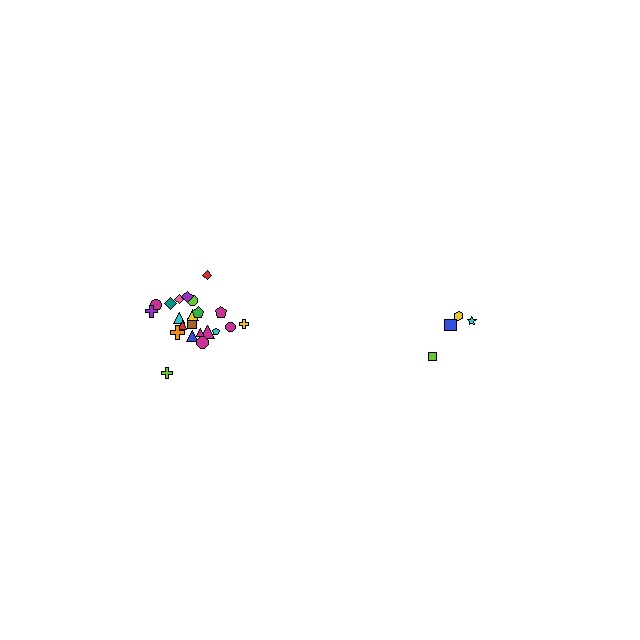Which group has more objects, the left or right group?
The left group.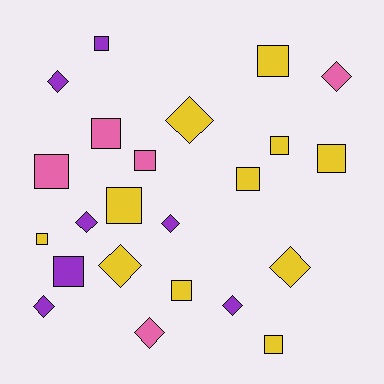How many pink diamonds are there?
There are 2 pink diamonds.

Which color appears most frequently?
Yellow, with 11 objects.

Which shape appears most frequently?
Square, with 13 objects.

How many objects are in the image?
There are 23 objects.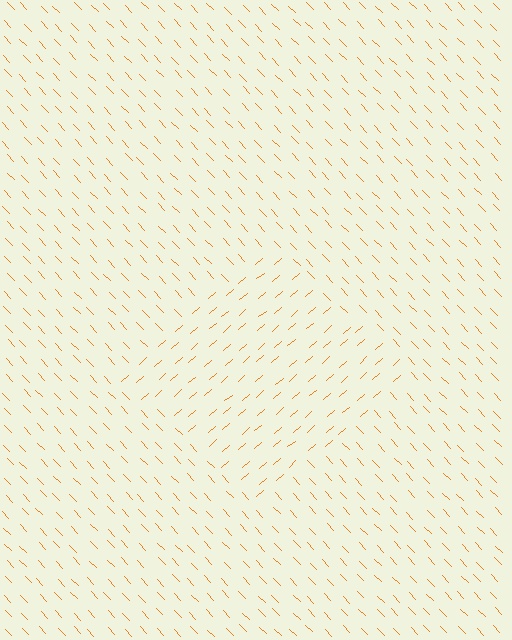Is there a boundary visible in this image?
Yes, there is a texture boundary formed by a change in line orientation.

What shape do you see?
I see a diamond.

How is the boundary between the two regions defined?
The boundary is defined purely by a change in line orientation (approximately 88 degrees difference). All lines are the same color and thickness.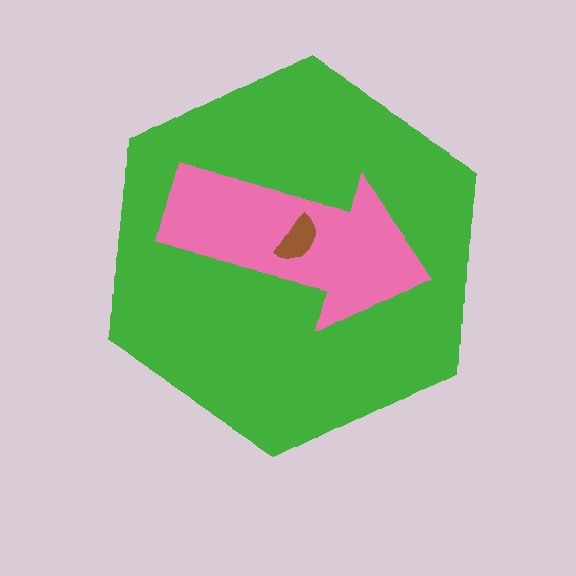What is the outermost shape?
The green hexagon.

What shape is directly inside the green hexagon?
The pink arrow.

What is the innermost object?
The brown semicircle.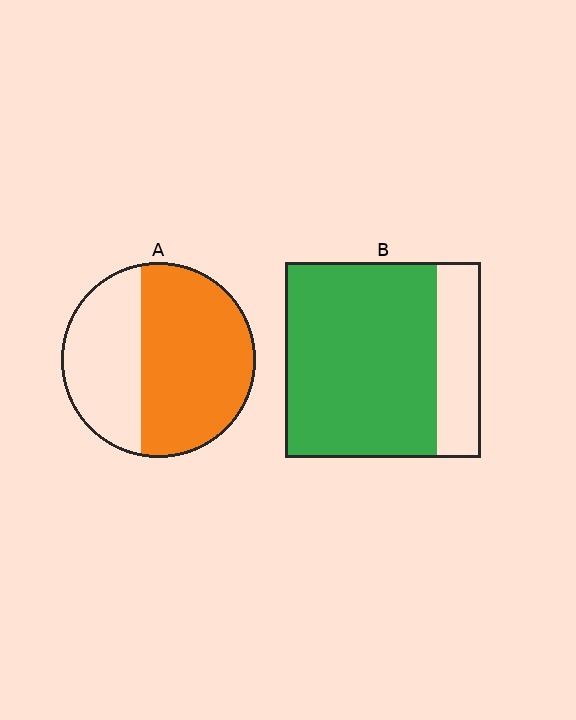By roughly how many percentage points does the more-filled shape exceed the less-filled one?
By roughly 15 percentage points (B over A).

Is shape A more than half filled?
Yes.